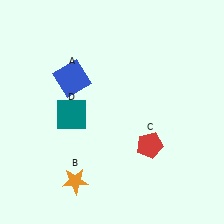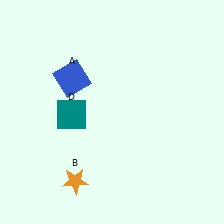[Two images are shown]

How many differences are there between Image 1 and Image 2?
There is 1 difference between the two images.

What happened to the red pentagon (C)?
The red pentagon (C) was removed in Image 2. It was in the bottom-right area of Image 1.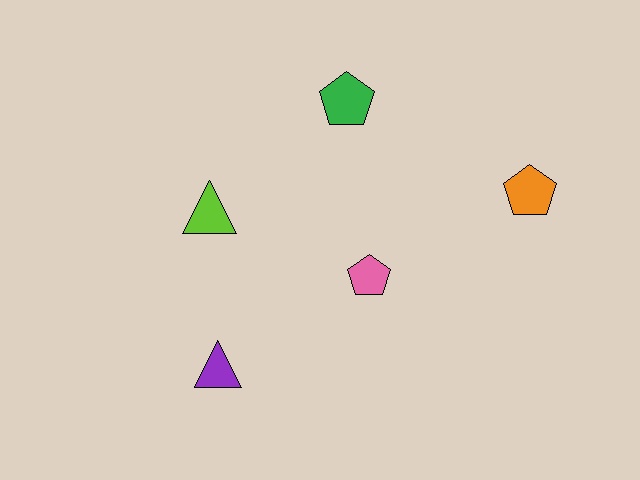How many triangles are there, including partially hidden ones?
There are 2 triangles.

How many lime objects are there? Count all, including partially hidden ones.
There is 1 lime object.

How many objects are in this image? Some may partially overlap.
There are 5 objects.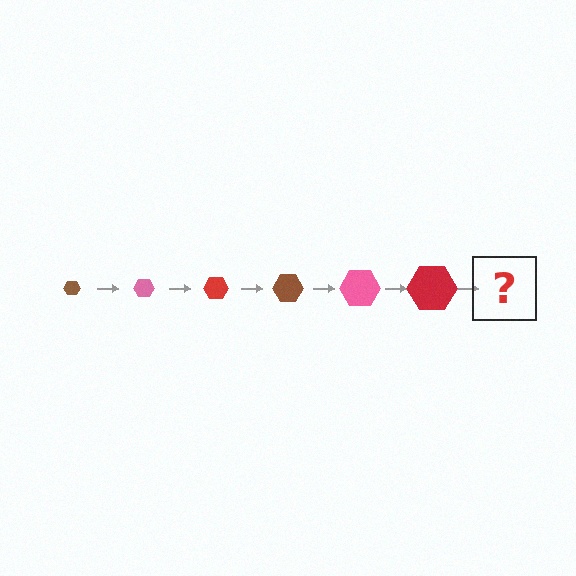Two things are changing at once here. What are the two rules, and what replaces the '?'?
The two rules are that the hexagon grows larger each step and the color cycles through brown, pink, and red. The '?' should be a brown hexagon, larger than the previous one.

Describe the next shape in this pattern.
It should be a brown hexagon, larger than the previous one.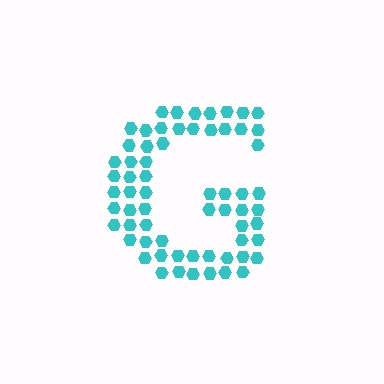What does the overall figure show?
The overall figure shows the letter G.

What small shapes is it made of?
It is made of small hexagons.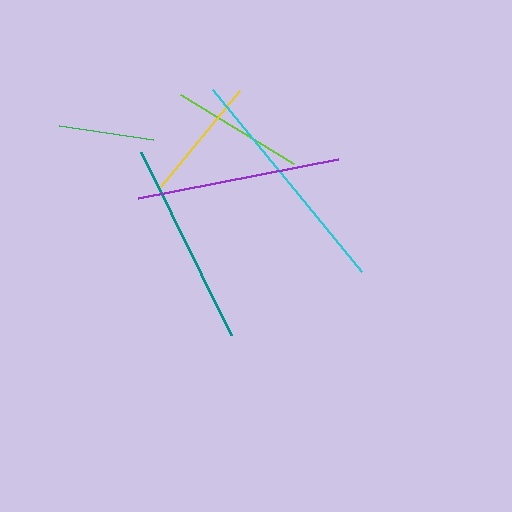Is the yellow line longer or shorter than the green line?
The yellow line is longer than the green line.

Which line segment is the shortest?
The green line is the shortest at approximately 95 pixels.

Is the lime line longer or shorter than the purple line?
The purple line is longer than the lime line.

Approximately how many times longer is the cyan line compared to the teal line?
The cyan line is approximately 1.2 times the length of the teal line.